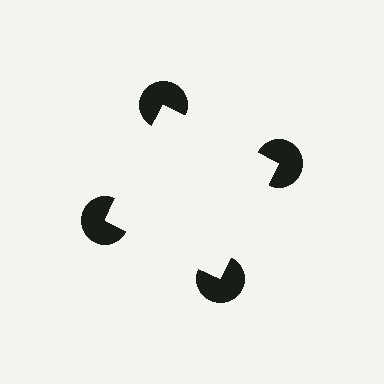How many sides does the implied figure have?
4 sides.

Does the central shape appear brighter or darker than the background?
It typically appears slightly brighter than the background, even though no actual brightness change is drawn.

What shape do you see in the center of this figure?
An illusory square — its edges are inferred from the aligned wedge cuts in the pac-man discs, not physically drawn.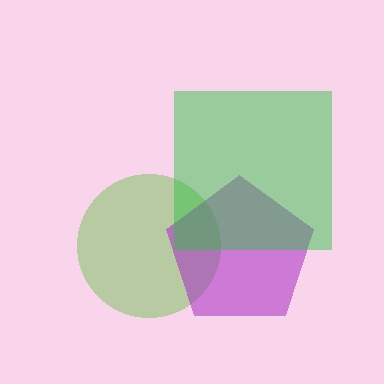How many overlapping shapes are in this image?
There are 3 overlapping shapes in the image.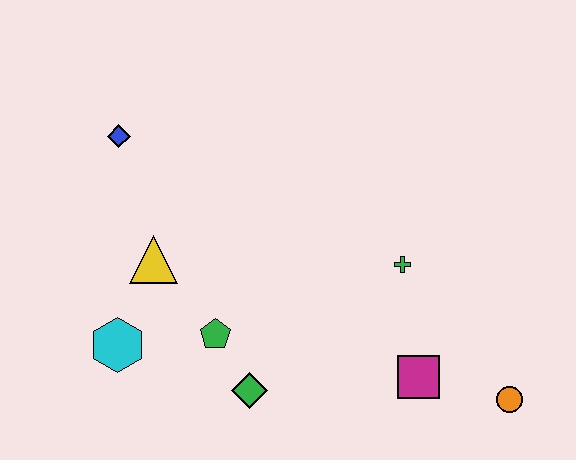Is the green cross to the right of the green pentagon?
Yes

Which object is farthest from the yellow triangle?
The orange circle is farthest from the yellow triangle.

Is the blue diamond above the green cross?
Yes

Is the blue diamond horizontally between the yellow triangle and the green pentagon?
No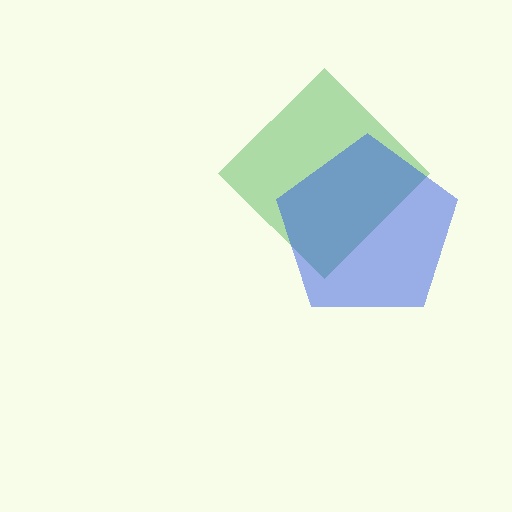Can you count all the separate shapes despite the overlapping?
Yes, there are 2 separate shapes.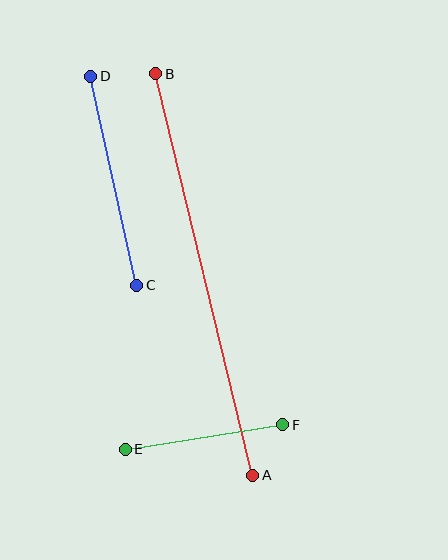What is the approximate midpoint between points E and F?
The midpoint is at approximately (204, 437) pixels.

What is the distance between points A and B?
The distance is approximately 413 pixels.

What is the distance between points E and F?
The distance is approximately 159 pixels.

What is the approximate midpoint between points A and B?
The midpoint is at approximately (204, 274) pixels.